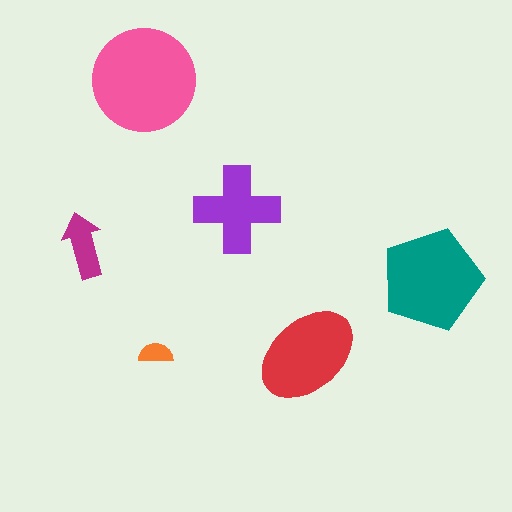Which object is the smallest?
The orange semicircle.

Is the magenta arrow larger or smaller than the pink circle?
Smaller.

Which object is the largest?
The pink circle.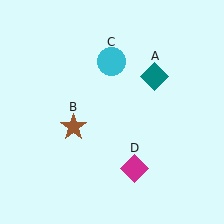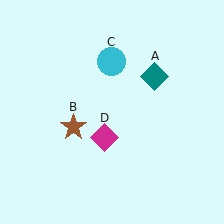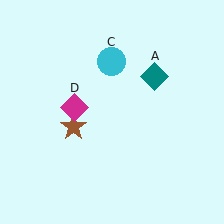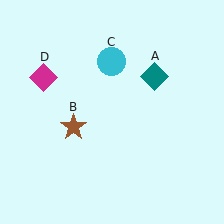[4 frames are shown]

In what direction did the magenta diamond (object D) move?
The magenta diamond (object D) moved up and to the left.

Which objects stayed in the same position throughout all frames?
Teal diamond (object A) and brown star (object B) and cyan circle (object C) remained stationary.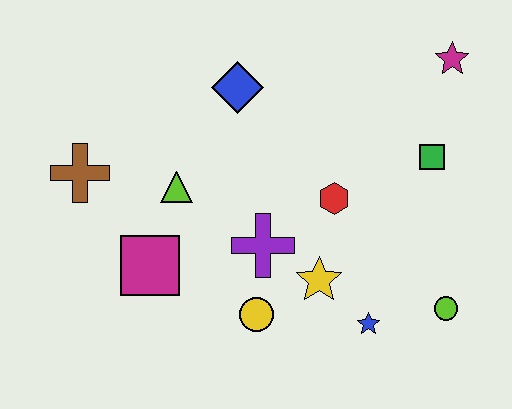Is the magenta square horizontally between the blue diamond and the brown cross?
Yes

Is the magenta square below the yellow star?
No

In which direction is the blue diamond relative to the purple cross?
The blue diamond is above the purple cross.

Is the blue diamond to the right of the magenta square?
Yes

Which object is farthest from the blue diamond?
The lime circle is farthest from the blue diamond.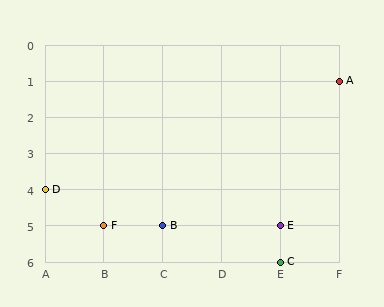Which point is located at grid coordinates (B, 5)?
Point F is at (B, 5).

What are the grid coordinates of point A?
Point A is at grid coordinates (F, 1).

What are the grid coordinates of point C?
Point C is at grid coordinates (E, 6).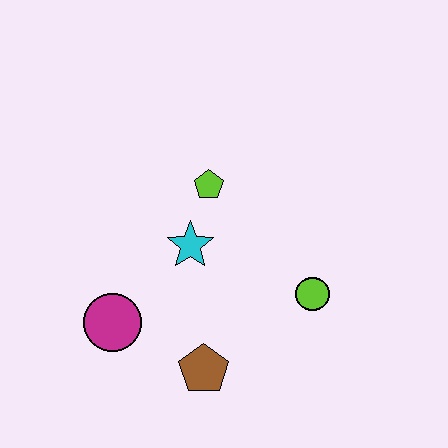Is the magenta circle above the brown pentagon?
Yes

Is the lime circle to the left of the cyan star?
No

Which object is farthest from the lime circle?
The magenta circle is farthest from the lime circle.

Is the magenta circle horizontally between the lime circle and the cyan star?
No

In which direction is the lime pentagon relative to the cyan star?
The lime pentagon is above the cyan star.